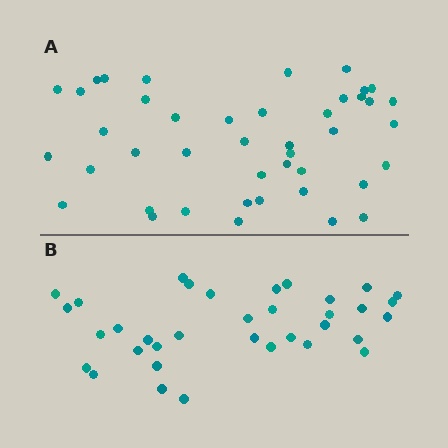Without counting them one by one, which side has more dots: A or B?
Region A (the top region) has more dots.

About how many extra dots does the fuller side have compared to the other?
Region A has roughly 8 or so more dots than region B.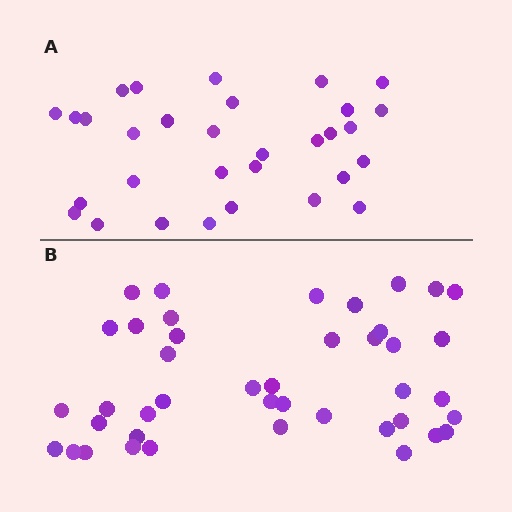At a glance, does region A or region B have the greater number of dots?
Region B (the bottom region) has more dots.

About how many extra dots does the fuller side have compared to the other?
Region B has roughly 12 or so more dots than region A.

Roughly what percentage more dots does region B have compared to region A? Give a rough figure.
About 35% more.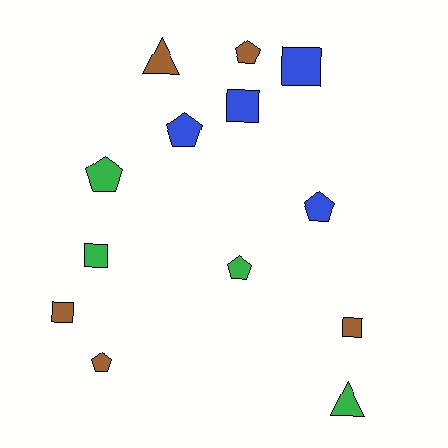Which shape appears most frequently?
Pentagon, with 6 objects.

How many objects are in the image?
There are 13 objects.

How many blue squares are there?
There are 2 blue squares.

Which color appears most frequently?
Brown, with 5 objects.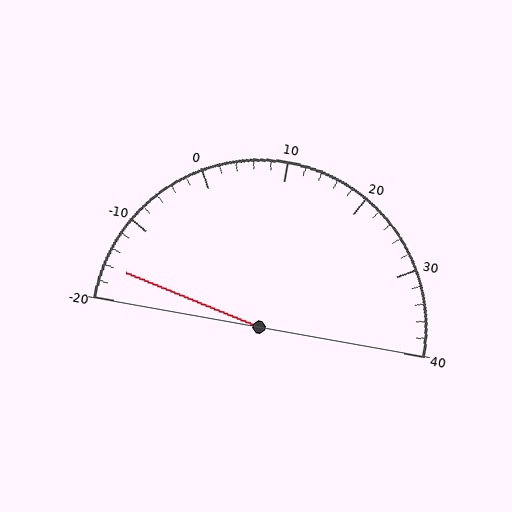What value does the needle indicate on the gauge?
The needle indicates approximately -16.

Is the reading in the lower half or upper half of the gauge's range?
The reading is in the lower half of the range (-20 to 40).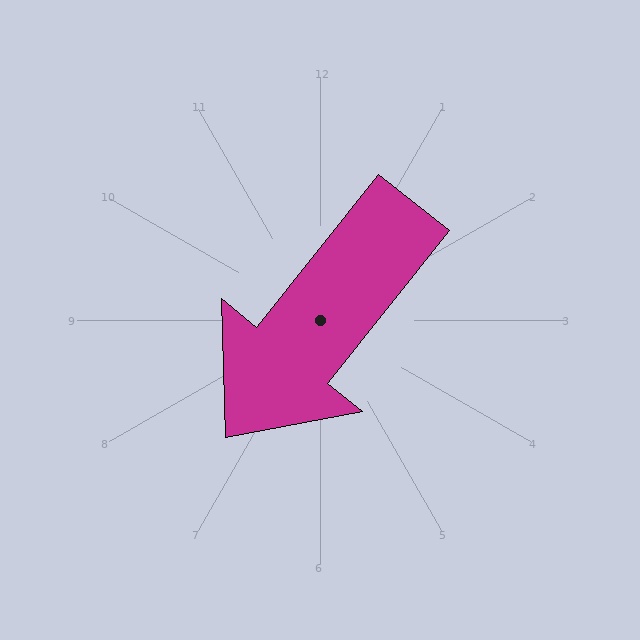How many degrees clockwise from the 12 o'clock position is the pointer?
Approximately 219 degrees.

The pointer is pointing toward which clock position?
Roughly 7 o'clock.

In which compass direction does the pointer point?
Southwest.